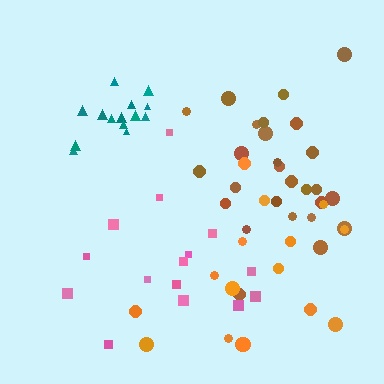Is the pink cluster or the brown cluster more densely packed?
Brown.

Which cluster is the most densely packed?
Teal.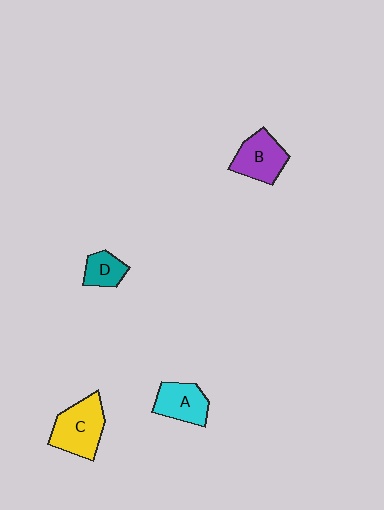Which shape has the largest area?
Shape C (yellow).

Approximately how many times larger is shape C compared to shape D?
Approximately 2.0 times.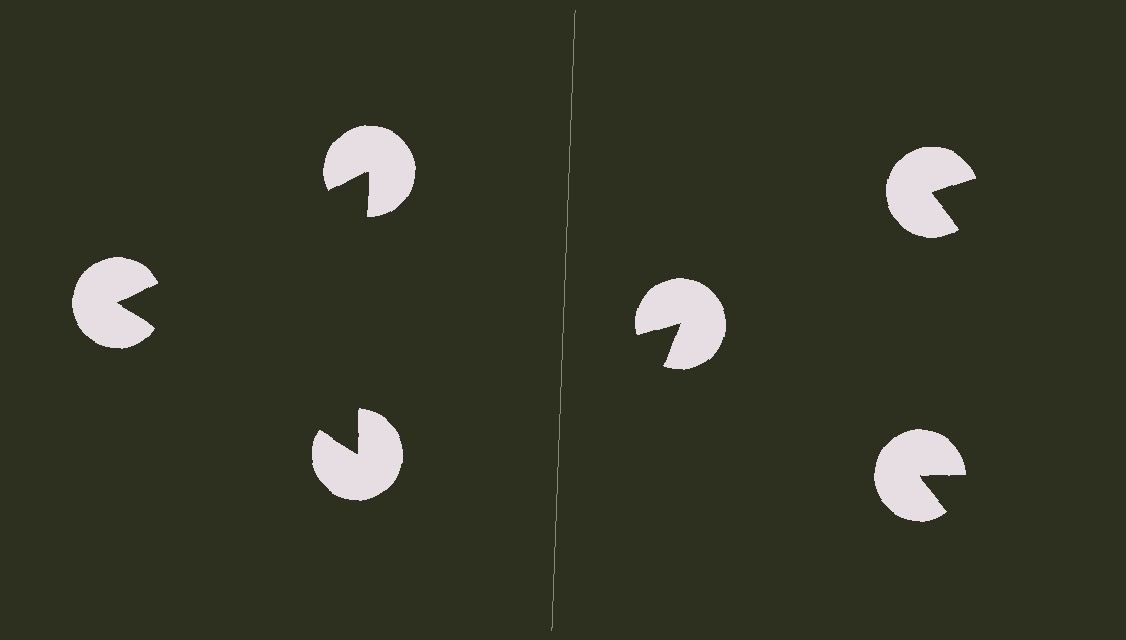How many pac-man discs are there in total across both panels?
6 — 3 on each side.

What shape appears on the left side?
An illusory triangle.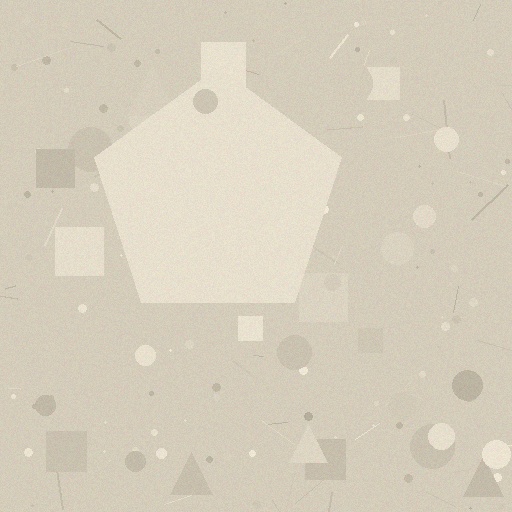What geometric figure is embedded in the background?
A pentagon is embedded in the background.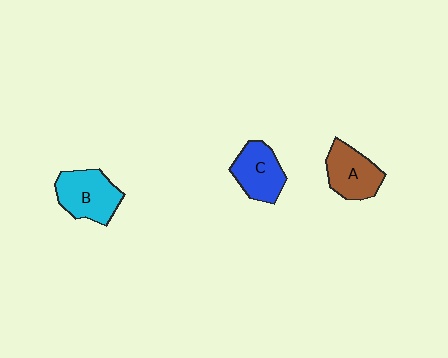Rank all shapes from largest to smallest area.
From largest to smallest: B (cyan), A (brown), C (blue).